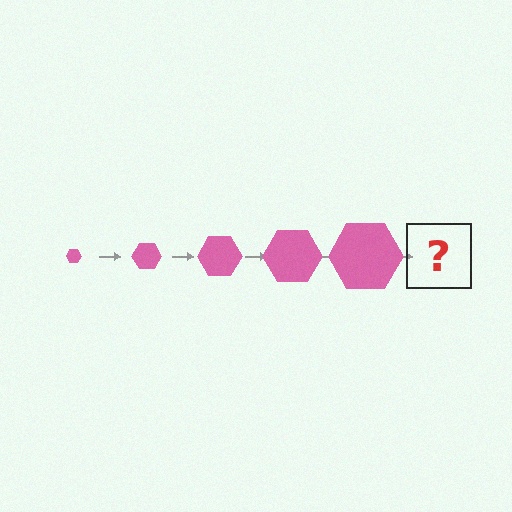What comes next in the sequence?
The next element should be a pink hexagon, larger than the previous one.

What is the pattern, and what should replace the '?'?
The pattern is that the hexagon gets progressively larger each step. The '?' should be a pink hexagon, larger than the previous one.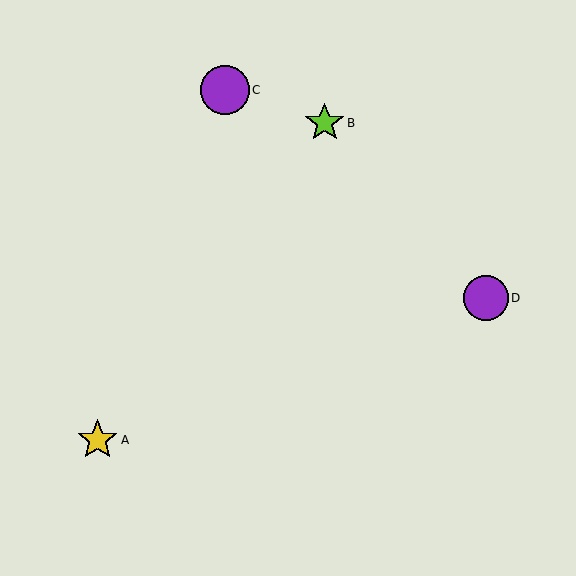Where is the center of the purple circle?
The center of the purple circle is at (486, 298).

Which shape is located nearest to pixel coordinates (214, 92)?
The purple circle (labeled C) at (225, 90) is nearest to that location.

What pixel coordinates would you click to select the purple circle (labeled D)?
Click at (486, 298) to select the purple circle D.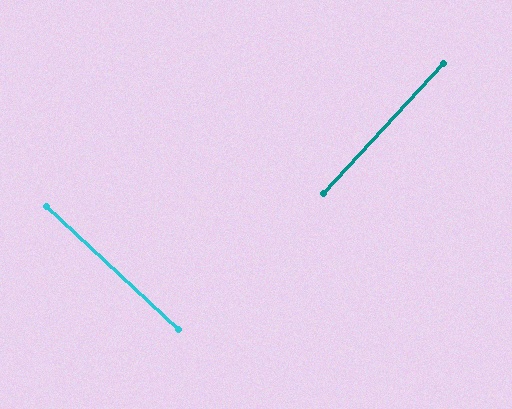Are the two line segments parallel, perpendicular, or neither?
Perpendicular — they meet at approximately 90°.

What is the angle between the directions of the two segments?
Approximately 90 degrees.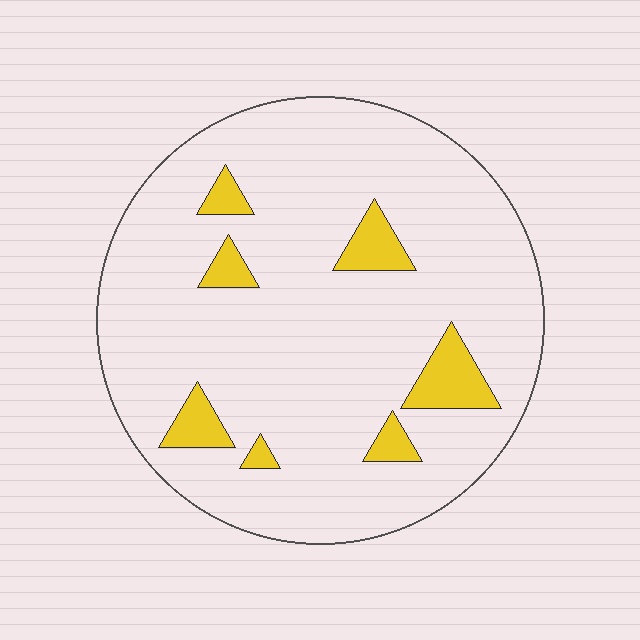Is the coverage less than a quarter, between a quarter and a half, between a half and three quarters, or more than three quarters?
Less than a quarter.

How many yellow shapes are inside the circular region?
7.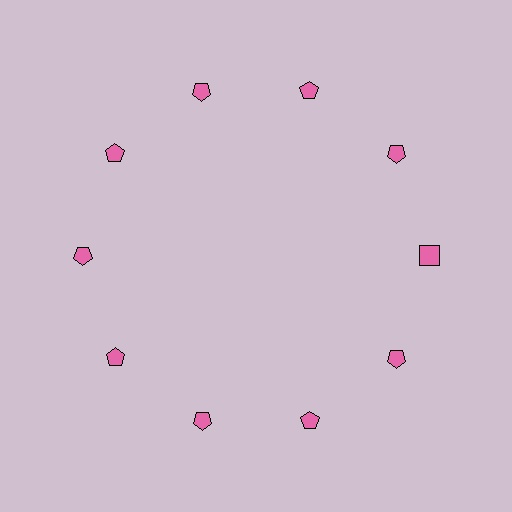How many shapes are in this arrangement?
There are 10 shapes arranged in a ring pattern.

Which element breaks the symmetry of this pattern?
The pink square at roughly the 3 o'clock position breaks the symmetry. All other shapes are pink pentagons.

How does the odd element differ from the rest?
It has a different shape: square instead of pentagon.